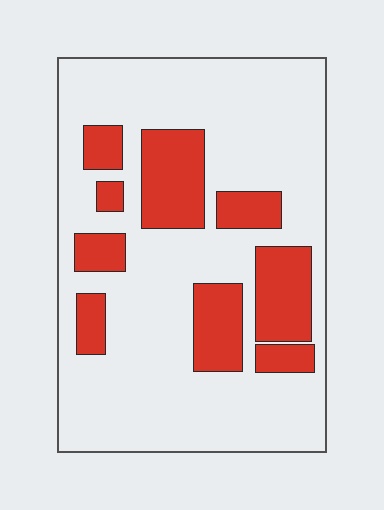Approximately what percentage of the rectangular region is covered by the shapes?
Approximately 25%.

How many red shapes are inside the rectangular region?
9.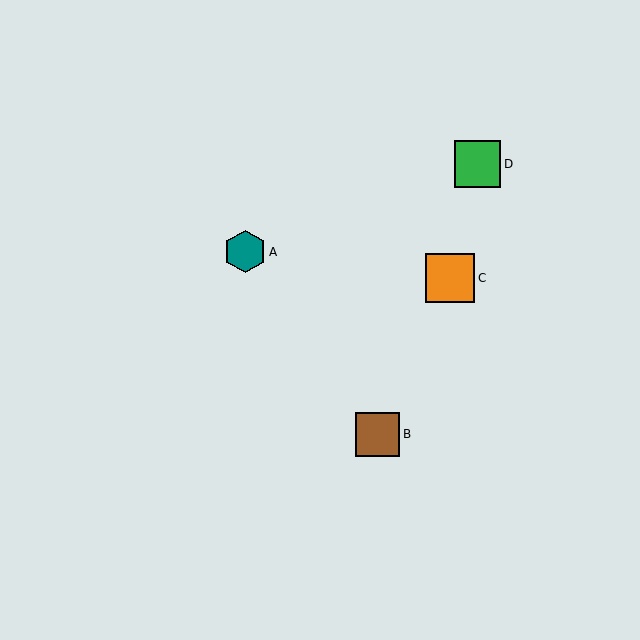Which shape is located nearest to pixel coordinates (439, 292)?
The orange square (labeled C) at (450, 278) is nearest to that location.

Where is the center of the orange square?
The center of the orange square is at (450, 278).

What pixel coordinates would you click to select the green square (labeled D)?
Click at (477, 164) to select the green square D.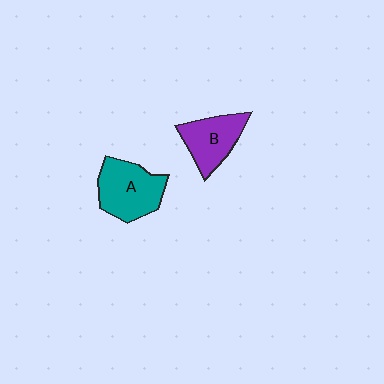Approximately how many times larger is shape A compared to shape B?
Approximately 1.2 times.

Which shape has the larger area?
Shape A (teal).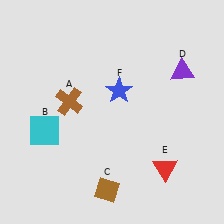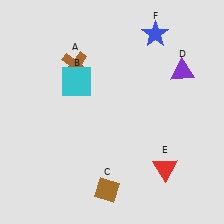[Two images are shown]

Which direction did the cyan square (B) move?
The cyan square (B) moved up.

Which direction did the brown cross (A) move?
The brown cross (A) moved up.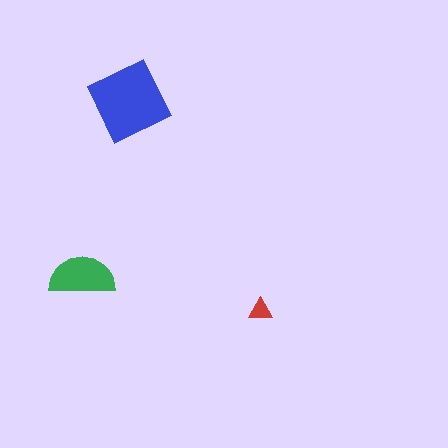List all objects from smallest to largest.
The red triangle, the green semicircle, the blue diamond.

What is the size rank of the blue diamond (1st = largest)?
1st.